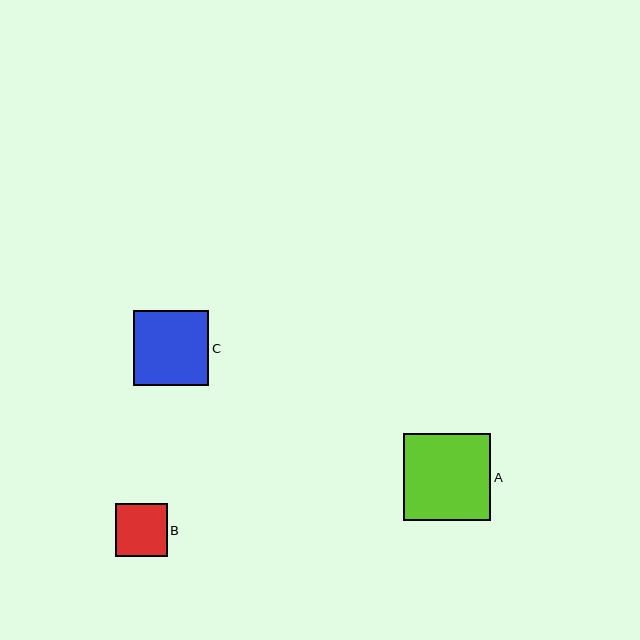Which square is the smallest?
Square B is the smallest with a size of approximately 52 pixels.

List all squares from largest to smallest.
From largest to smallest: A, C, B.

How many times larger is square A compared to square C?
Square A is approximately 1.2 times the size of square C.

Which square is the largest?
Square A is the largest with a size of approximately 87 pixels.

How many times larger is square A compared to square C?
Square A is approximately 1.2 times the size of square C.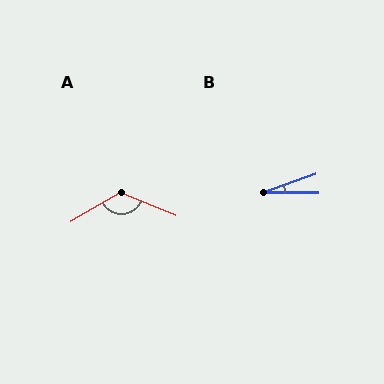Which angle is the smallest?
B, at approximately 21 degrees.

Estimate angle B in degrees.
Approximately 21 degrees.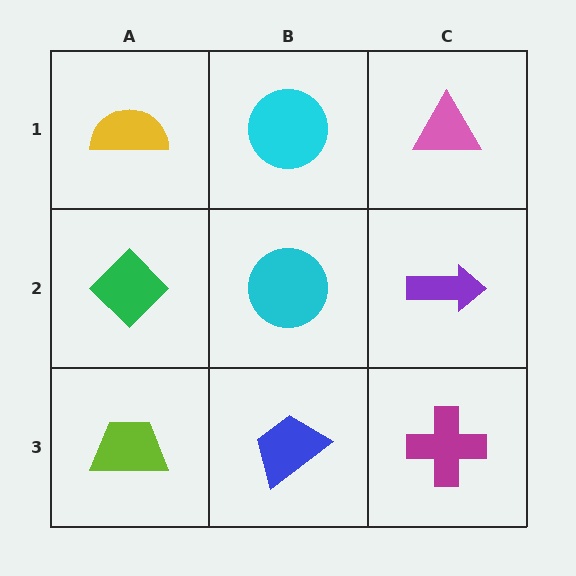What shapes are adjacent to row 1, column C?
A purple arrow (row 2, column C), a cyan circle (row 1, column B).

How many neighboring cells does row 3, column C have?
2.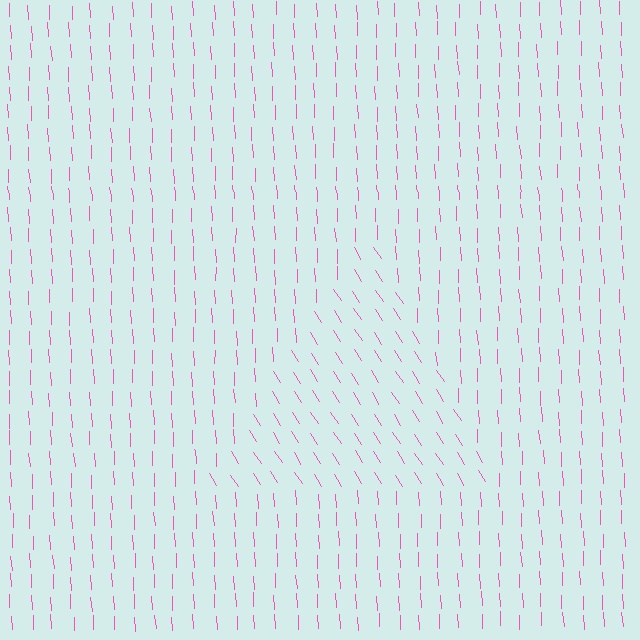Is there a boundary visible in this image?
Yes, there is a texture boundary formed by a change in line orientation.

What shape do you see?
I see a triangle.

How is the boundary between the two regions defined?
The boundary is defined purely by a change in line orientation (approximately 30 degrees difference). All lines are the same color and thickness.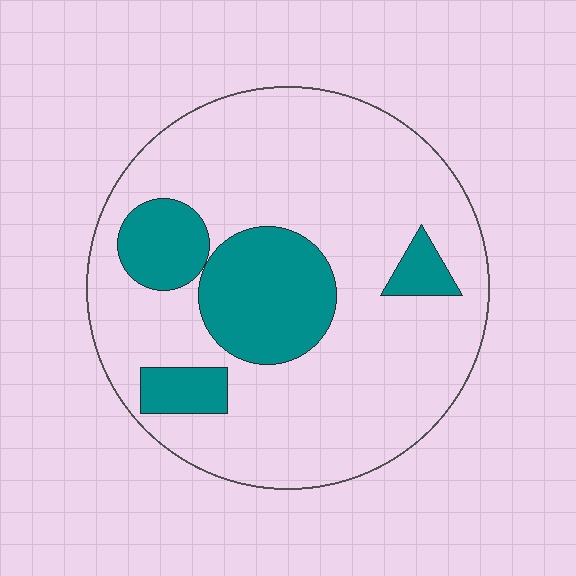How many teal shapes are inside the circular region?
4.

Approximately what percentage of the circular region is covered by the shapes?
Approximately 25%.